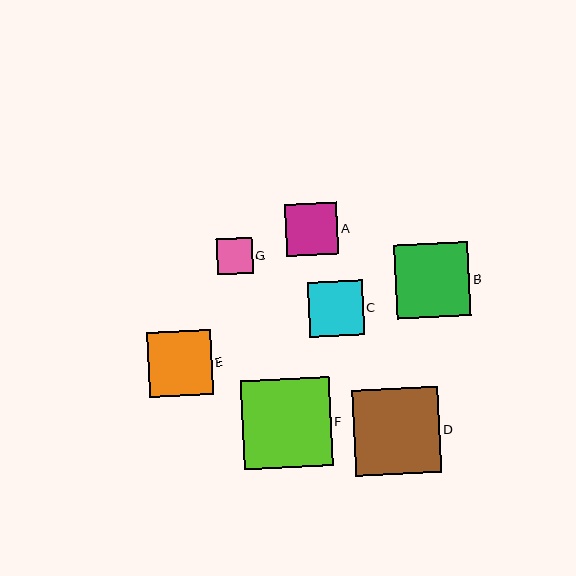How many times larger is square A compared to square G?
Square A is approximately 1.5 times the size of square G.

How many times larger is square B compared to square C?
Square B is approximately 1.4 times the size of square C.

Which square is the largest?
Square F is the largest with a size of approximately 89 pixels.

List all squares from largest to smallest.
From largest to smallest: F, D, B, E, C, A, G.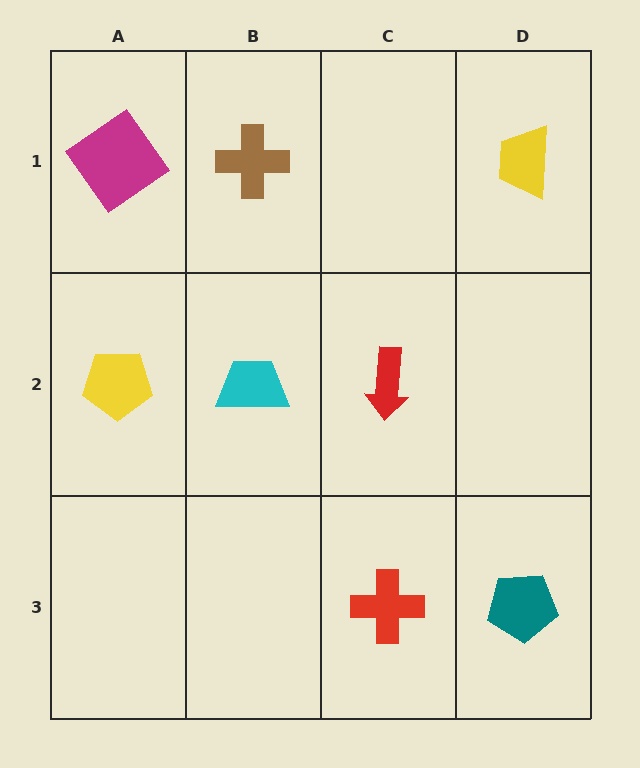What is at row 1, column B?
A brown cross.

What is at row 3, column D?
A teal pentagon.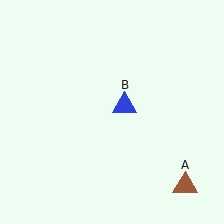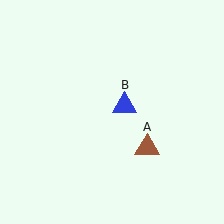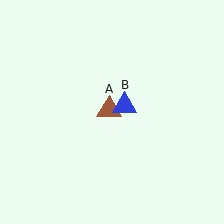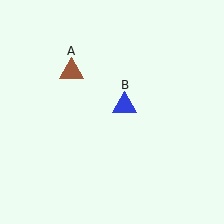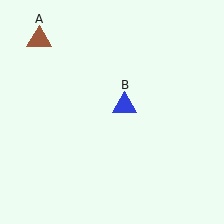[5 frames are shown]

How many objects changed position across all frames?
1 object changed position: brown triangle (object A).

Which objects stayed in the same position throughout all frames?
Blue triangle (object B) remained stationary.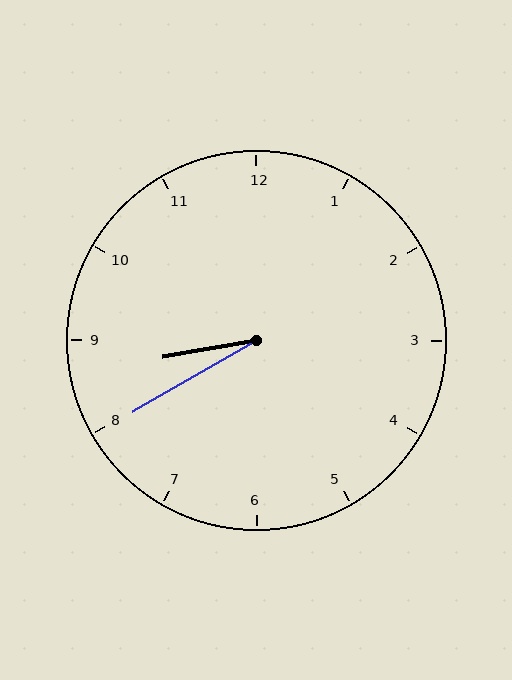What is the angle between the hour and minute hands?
Approximately 20 degrees.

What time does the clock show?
8:40.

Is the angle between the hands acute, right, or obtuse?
It is acute.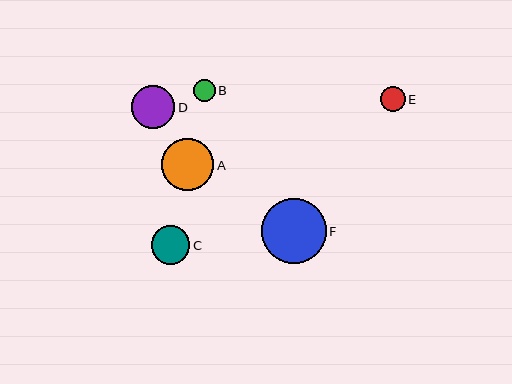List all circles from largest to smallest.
From largest to smallest: F, A, D, C, E, B.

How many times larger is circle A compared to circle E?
Circle A is approximately 2.1 times the size of circle E.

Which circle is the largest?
Circle F is the largest with a size of approximately 64 pixels.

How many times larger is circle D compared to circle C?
Circle D is approximately 1.1 times the size of circle C.